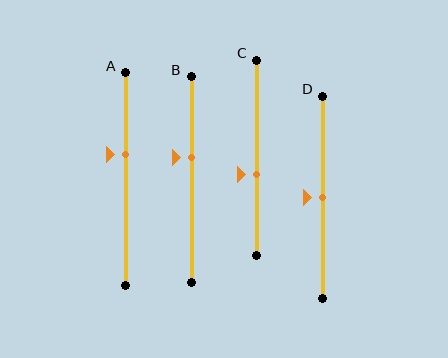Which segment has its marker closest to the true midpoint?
Segment D has its marker closest to the true midpoint.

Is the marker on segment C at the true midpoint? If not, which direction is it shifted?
No, the marker on segment C is shifted downward by about 8% of the segment length.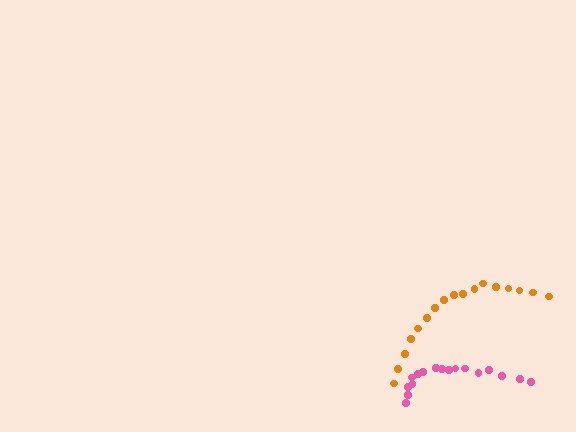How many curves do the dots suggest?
There are 2 distinct paths.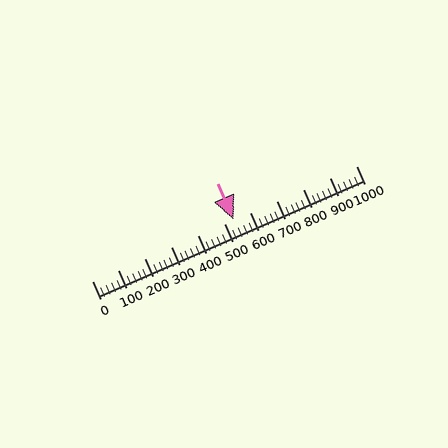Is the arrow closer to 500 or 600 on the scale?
The arrow is closer to 500.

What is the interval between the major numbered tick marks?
The major tick marks are spaced 100 units apart.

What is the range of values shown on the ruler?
The ruler shows values from 0 to 1000.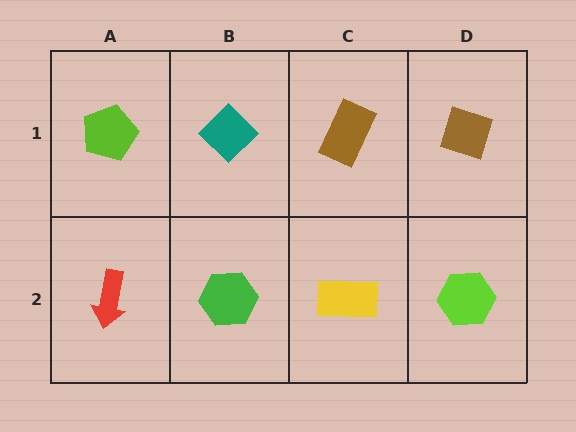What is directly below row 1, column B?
A green hexagon.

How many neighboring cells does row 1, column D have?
2.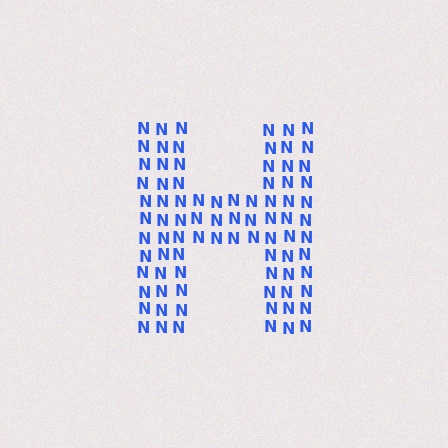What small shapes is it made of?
It is made of small letter N's.